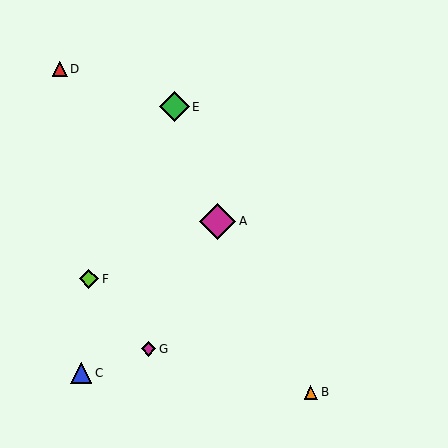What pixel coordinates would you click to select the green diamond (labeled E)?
Click at (174, 107) to select the green diamond E.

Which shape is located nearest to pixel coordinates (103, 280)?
The lime diamond (labeled F) at (89, 279) is nearest to that location.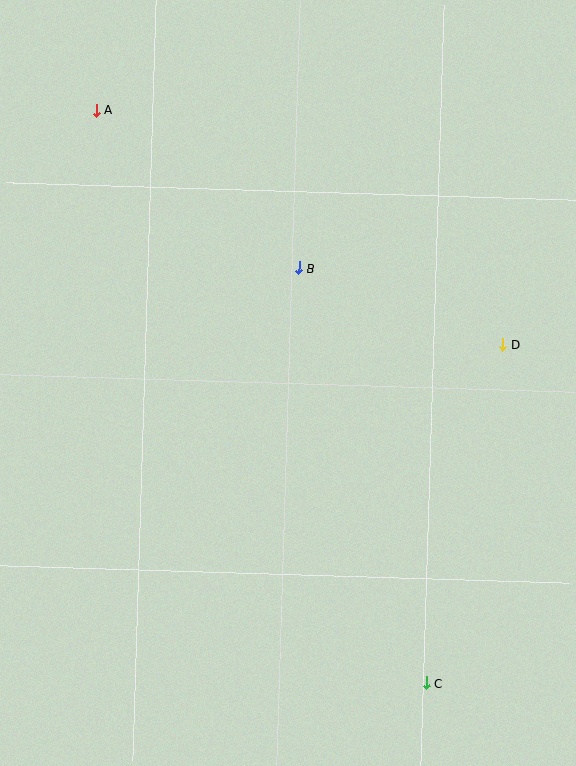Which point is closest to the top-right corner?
Point D is closest to the top-right corner.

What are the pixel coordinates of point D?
Point D is at (503, 345).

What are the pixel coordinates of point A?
Point A is at (96, 110).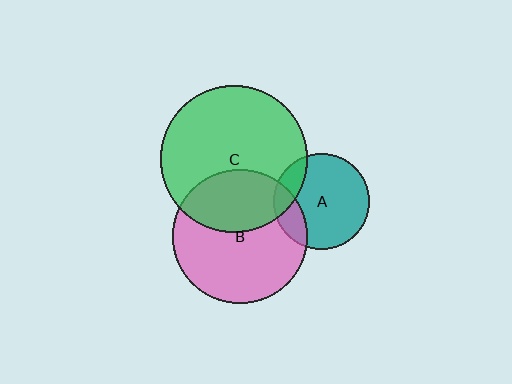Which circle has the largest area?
Circle C (green).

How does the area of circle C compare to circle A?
Approximately 2.3 times.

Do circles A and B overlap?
Yes.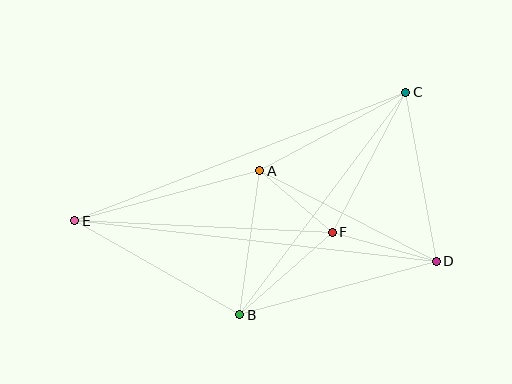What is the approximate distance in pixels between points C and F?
The distance between C and F is approximately 158 pixels.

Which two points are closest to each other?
Points A and F are closest to each other.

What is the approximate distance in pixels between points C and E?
The distance between C and E is approximately 355 pixels.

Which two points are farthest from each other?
Points D and E are farthest from each other.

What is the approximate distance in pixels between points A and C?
The distance between A and C is approximately 166 pixels.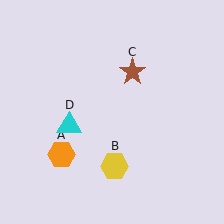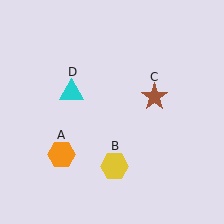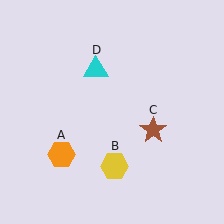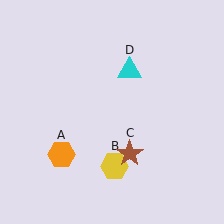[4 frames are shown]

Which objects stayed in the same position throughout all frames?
Orange hexagon (object A) and yellow hexagon (object B) remained stationary.